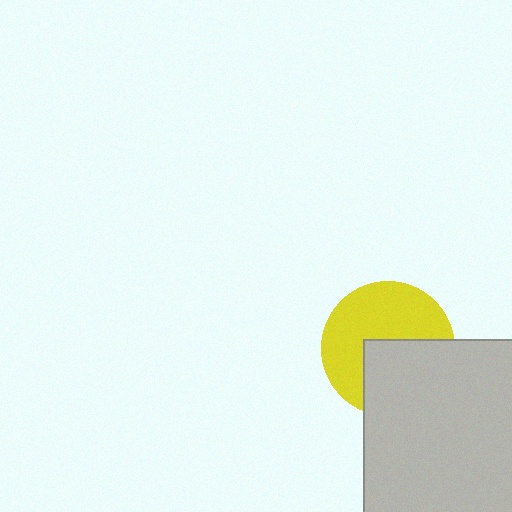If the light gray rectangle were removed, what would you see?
You would see the complete yellow circle.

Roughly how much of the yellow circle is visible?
About half of it is visible (roughly 58%).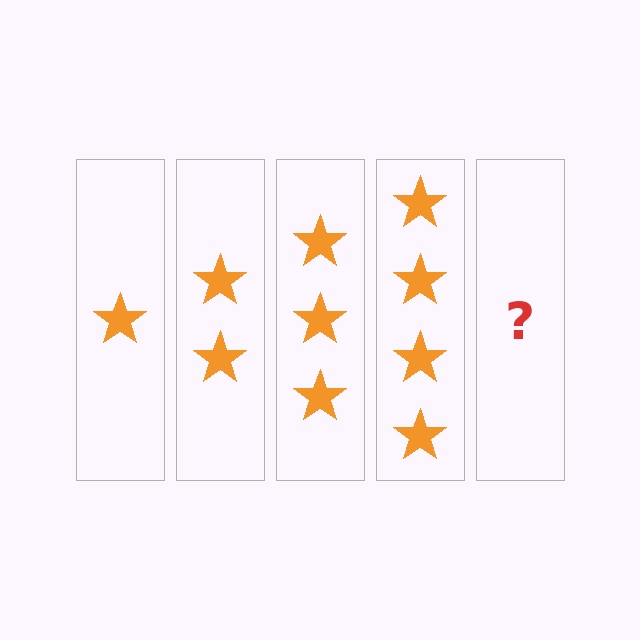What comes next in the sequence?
The next element should be 5 stars.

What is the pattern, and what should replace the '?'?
The pattern is that each step adds one more star. The '?' should be 5 stars.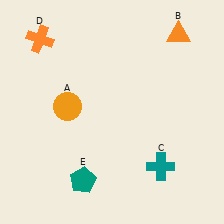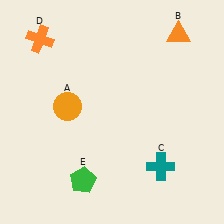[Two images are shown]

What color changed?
The pentagon (E) changed from teal in Image 1 to green in Image 2.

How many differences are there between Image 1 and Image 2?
There is 1 difference between the two images.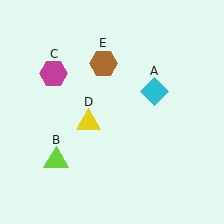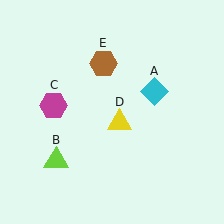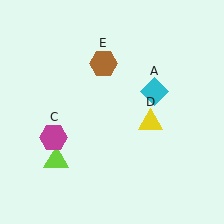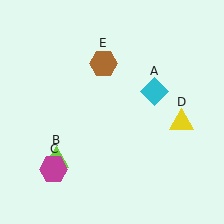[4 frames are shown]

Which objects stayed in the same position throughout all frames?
Cyan diamond (object A) and lime triangle (object B) and brown hexagon (object E) remained stationary.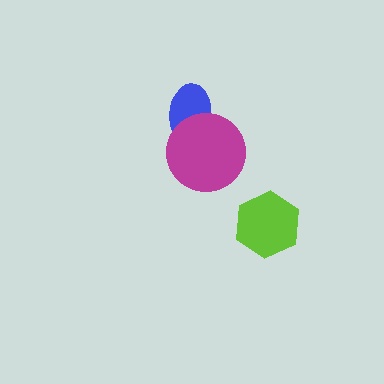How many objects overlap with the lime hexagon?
0 objects overlap with the lime hexagon.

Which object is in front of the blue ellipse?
The magenta circle is in front of the blue ellipse.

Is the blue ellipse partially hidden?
Yes, it is partially covered by another shape.